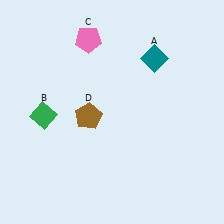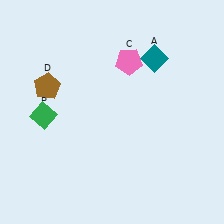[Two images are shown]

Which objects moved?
The objects that moved are: the pink pentagon (C), the brown pentagon (D).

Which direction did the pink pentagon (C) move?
The pink pentagon (C) moved right.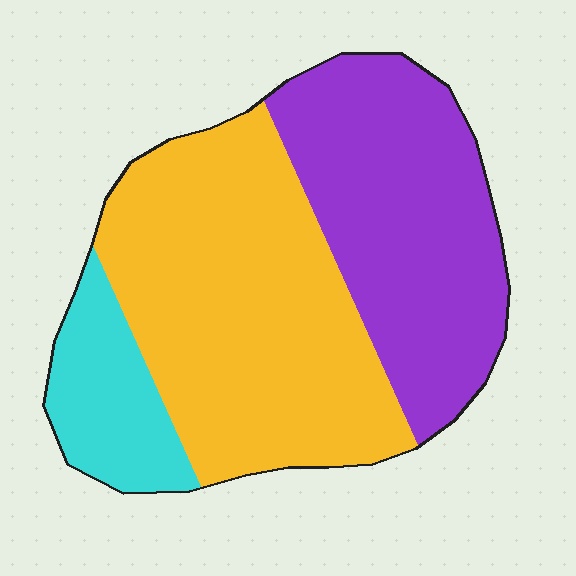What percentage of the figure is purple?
Purple takes up about three eighths (3/8) of the figure.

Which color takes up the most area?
Yellow, at roughly 50%.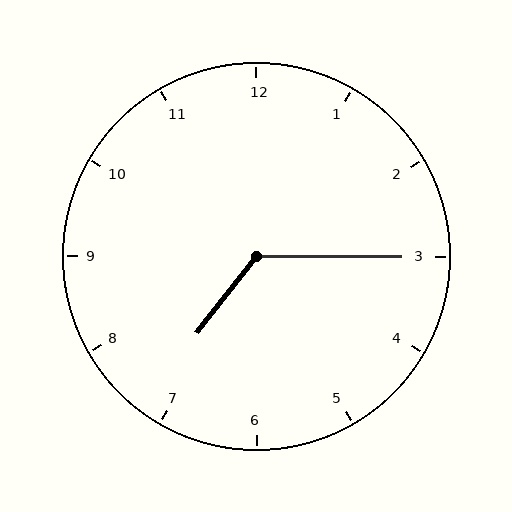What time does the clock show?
7:15.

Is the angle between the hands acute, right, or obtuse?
It is obtuse.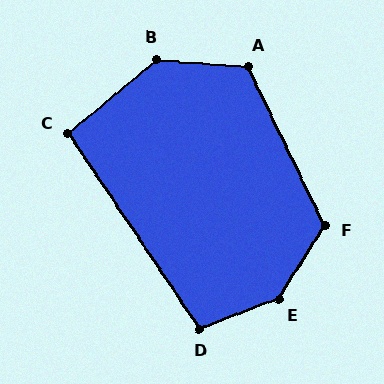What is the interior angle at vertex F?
Approximately 122 degrees (obtuse).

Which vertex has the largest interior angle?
E, at approximately 144 degrees.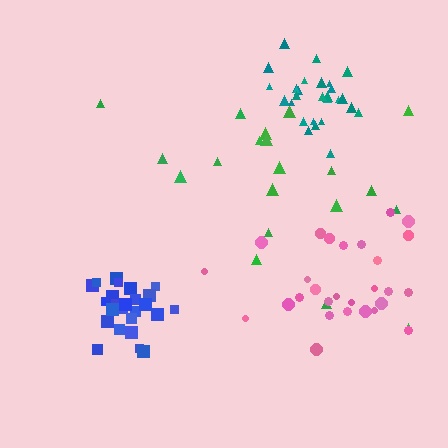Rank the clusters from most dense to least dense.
teal, blue, pink, green.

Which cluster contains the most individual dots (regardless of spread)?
Teal (29).